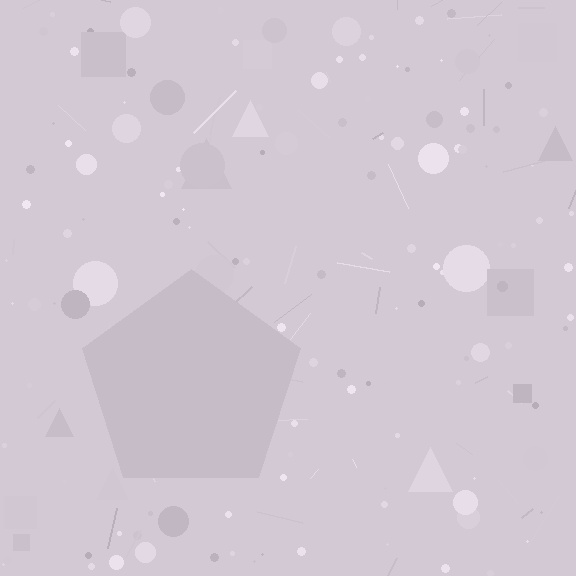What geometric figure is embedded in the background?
A pentagon is embedded in the background.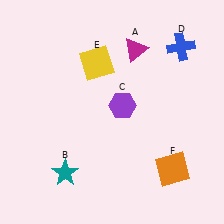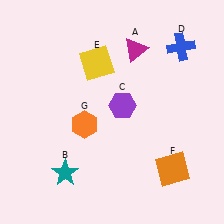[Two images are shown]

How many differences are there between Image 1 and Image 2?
There is 1 difference between the two images.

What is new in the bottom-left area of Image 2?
An orange hexagon (G) was added in the bottom-left area of Image 2.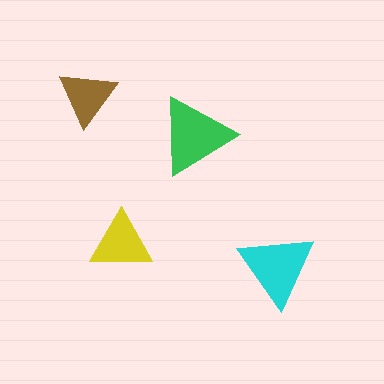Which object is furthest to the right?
The cyan triangle is rightmost.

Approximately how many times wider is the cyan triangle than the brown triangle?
About 1.5 times wider.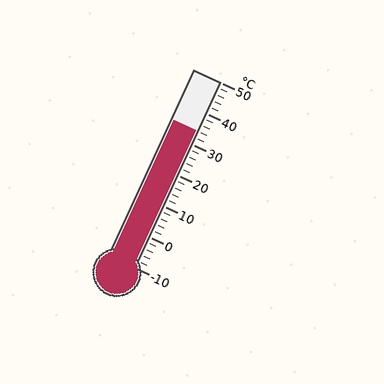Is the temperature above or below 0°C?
The temperature is above 0°C.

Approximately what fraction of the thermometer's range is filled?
The thermometer is filled to approximately 75% of its range.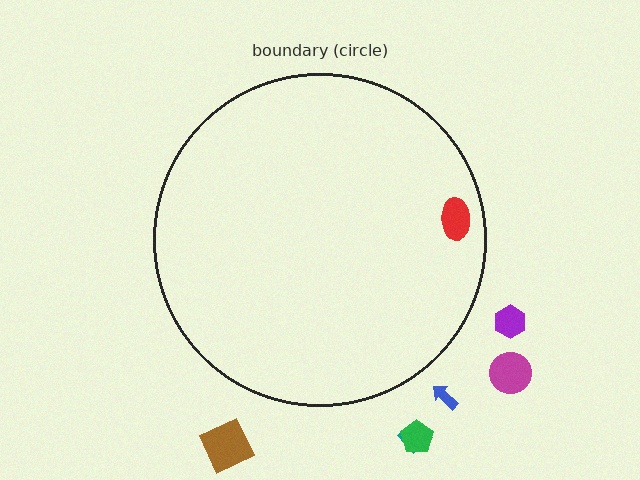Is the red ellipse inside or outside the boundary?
Inside.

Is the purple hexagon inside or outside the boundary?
Outside.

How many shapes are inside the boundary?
1 inside, 6 outside.